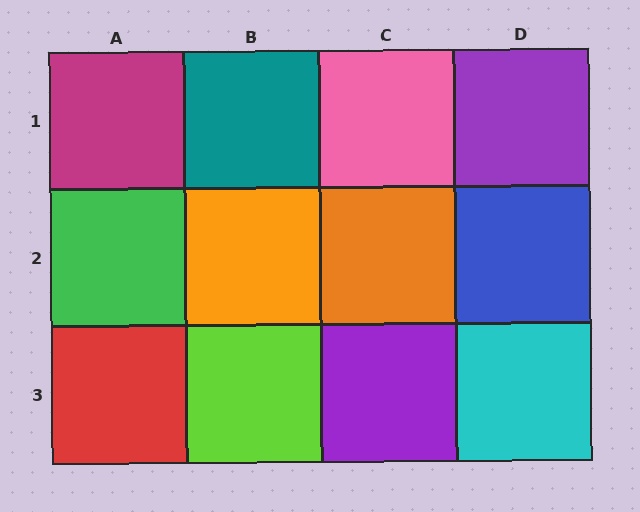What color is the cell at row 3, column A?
Red.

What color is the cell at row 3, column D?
Cyan.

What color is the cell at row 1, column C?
Pink.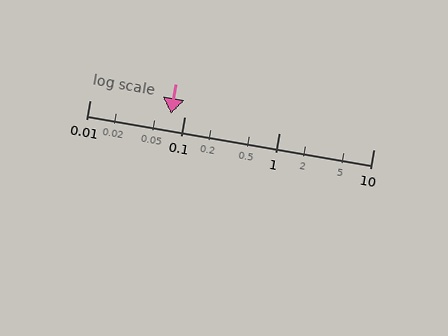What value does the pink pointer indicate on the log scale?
The pointer indicates approximately 0.072.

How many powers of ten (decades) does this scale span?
The scale spans 3 decades, from 0.01 to 10.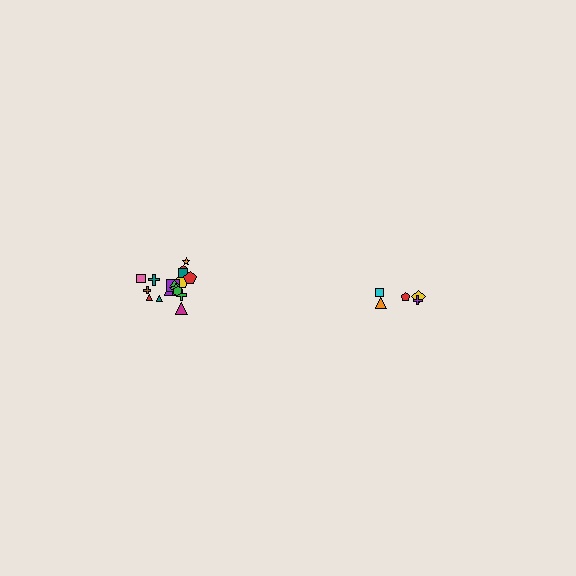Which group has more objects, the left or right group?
The left group.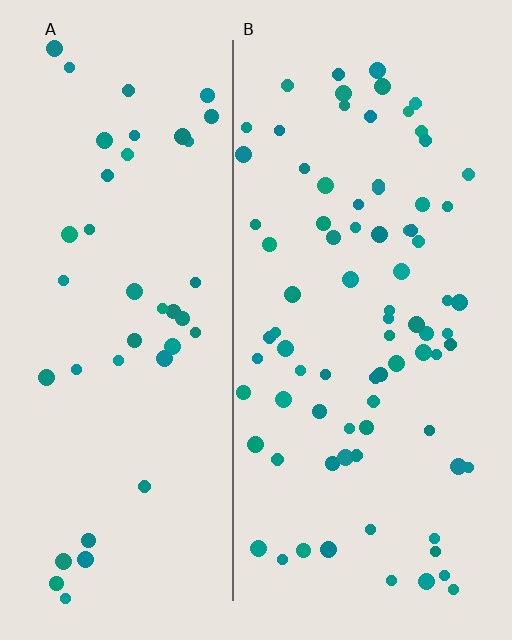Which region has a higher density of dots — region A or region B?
B (the right).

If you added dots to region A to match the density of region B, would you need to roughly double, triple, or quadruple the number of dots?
Approximately double.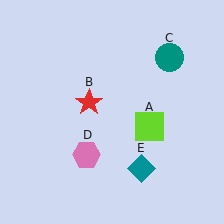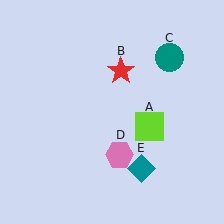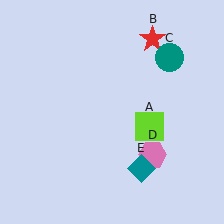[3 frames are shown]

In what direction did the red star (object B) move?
The red star (object B) moved up and to the right.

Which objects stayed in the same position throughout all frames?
Lime square (object A) and teal circle (object C) and teal diamond (object E) remained stationary.